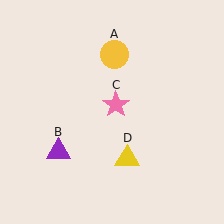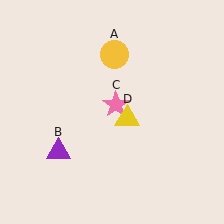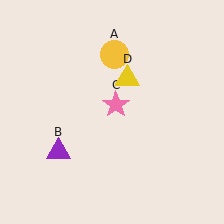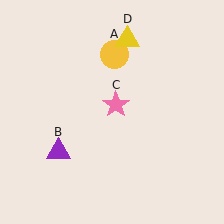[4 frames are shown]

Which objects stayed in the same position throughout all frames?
Yellow circle (object A) and purple triangle (object B) and pink star (object C) remained stationary.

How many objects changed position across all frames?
1 object changed position: yellow triangle (object D).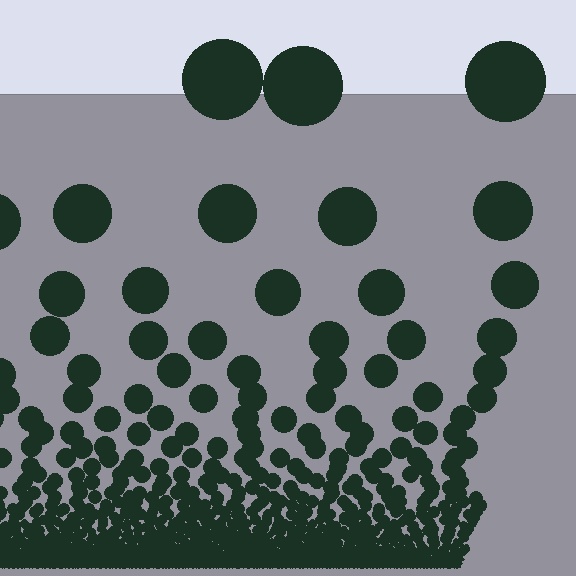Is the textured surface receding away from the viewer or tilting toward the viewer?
The surface appears to tilt toward the viewer. Texture elements get larger and sparser toward the top.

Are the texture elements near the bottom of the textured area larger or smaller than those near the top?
Smaller. The gradient is inverted — elements near the bottom are smaller and denser.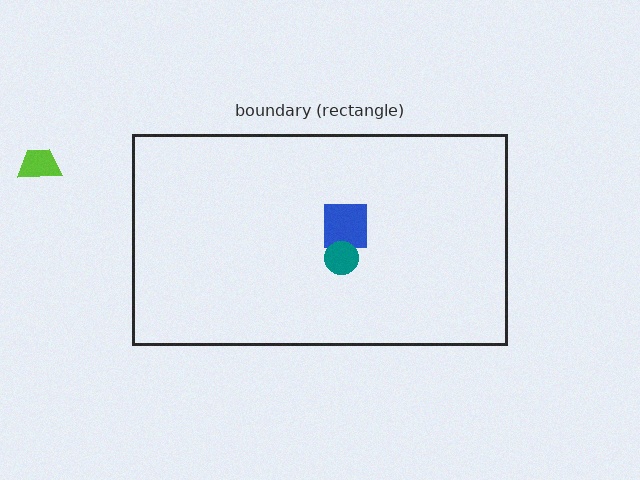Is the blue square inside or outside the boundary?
Inside.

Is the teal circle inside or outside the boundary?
Inside.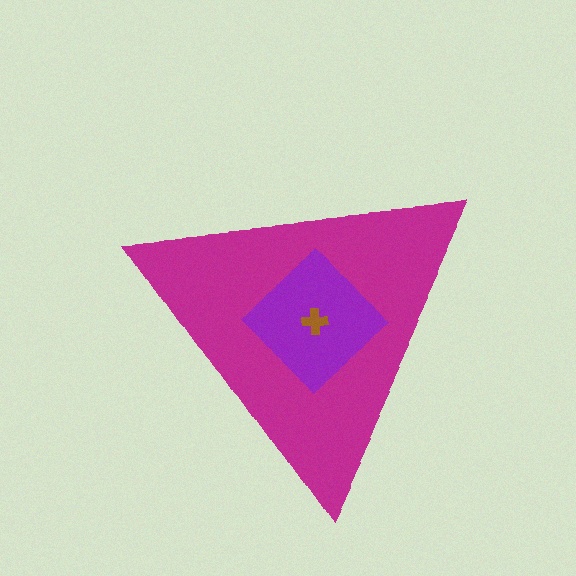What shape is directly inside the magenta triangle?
The purple diamond.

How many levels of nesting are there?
3.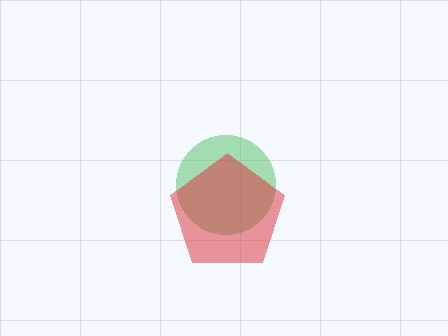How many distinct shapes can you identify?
There are 2 distinct shapes: a green circle, a red pentagon.